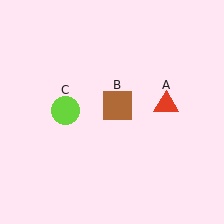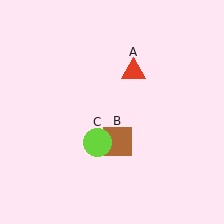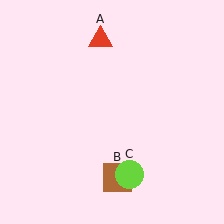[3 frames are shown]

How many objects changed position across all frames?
3 objects changed position: red triangle (object A), brown square (object B), lime circle (object C).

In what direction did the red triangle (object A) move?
The red triangle (object A) moved up and to the left.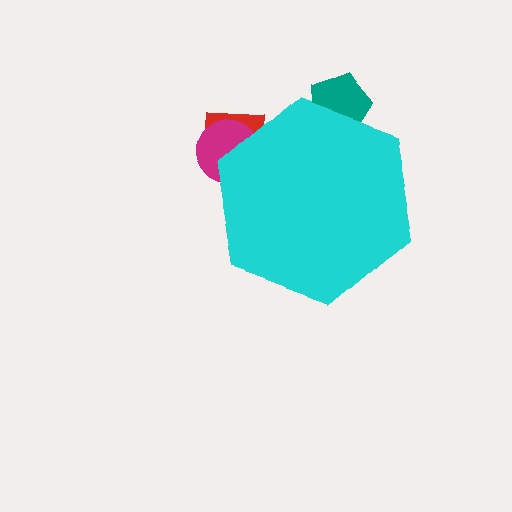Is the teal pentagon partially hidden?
Yes, the teal pentagon is partially hidden behind the cyan hexagon.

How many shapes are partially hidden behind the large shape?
3 shapes are partially hidden.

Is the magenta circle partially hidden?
Yes, the magenta circle is partially hidden behind the cyan hexagon.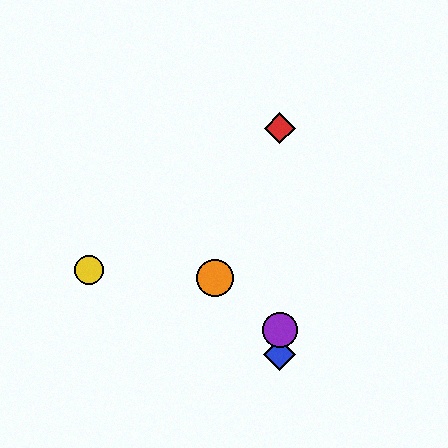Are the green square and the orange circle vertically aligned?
No, the green square is at x≈280 and the orange circle is at x≈215.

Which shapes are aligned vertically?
The red diamond, the blue diamond, the green square, the purple circle are aligned vertically.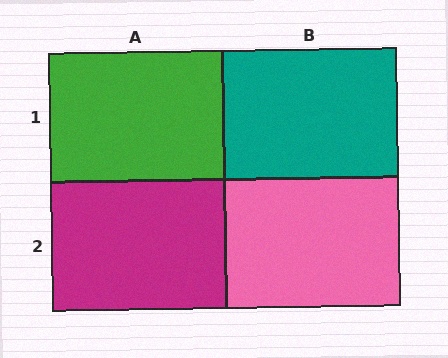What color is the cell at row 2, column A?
Magenta.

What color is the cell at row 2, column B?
Pink.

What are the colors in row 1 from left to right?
Green, teal.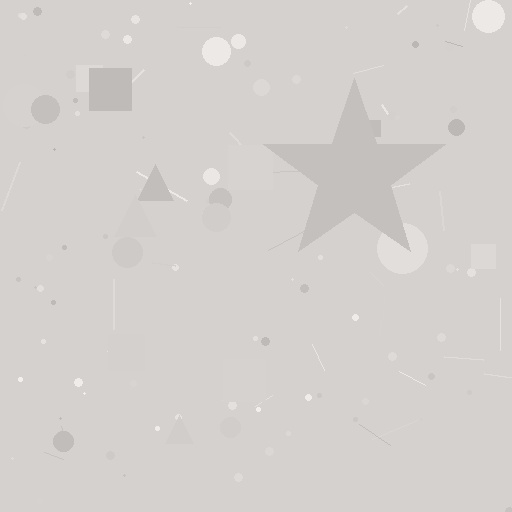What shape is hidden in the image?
A star is hidden in the image.